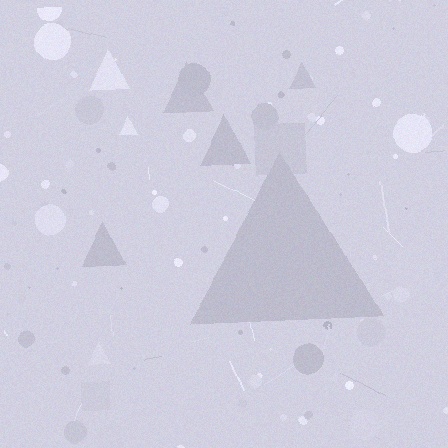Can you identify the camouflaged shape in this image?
The camouflaged shape is a triangle.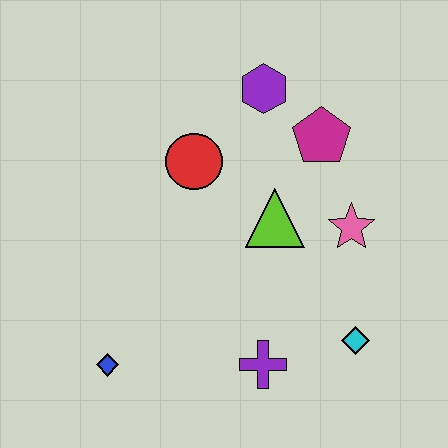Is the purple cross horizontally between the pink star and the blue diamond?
Yes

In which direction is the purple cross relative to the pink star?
The purple cross is below the pink star.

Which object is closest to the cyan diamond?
The purple cross is closest to the cyan diamond.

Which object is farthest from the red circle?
The cyan diamond is farthest from the red circle.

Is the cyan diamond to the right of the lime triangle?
Yes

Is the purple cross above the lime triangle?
No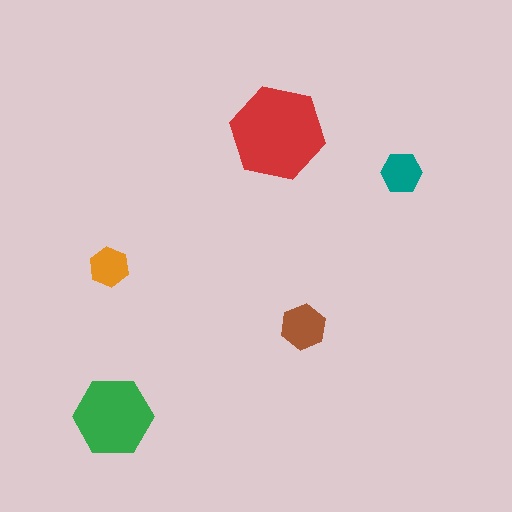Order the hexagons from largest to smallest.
the red one, the green one, the brown one, the teal one, the orange one.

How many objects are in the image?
There are 5 objects in the image.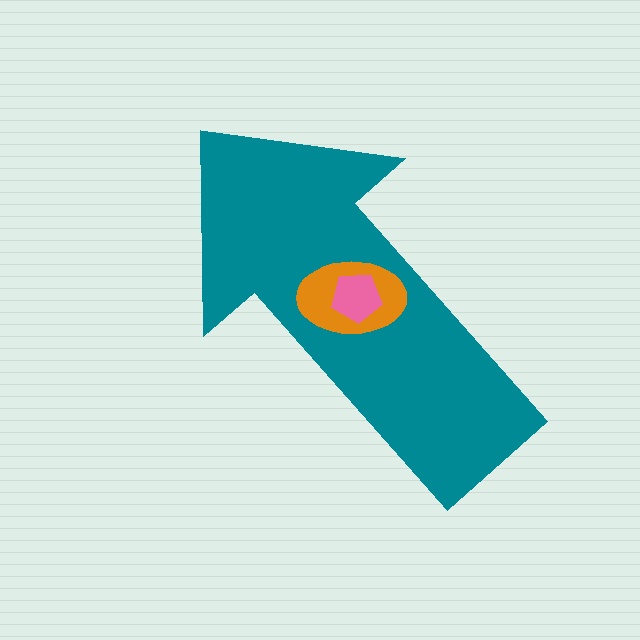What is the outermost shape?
The teal arrow.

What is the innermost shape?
The pink pentagon.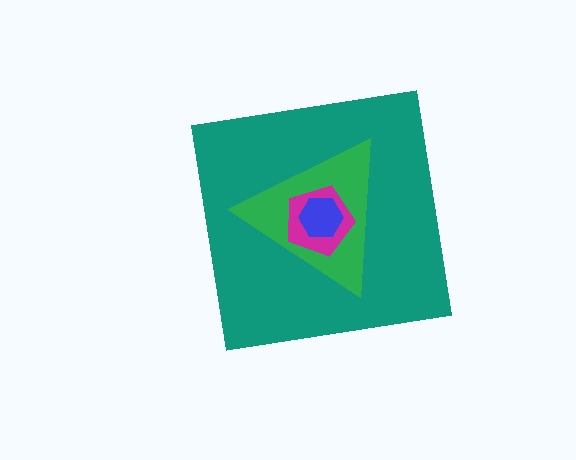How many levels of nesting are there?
4.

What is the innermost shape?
The blue hexagon.